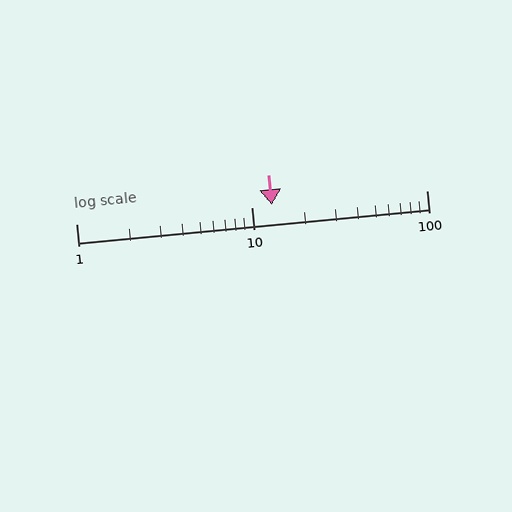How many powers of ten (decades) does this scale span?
The scale spans 2 decades, from 1 to 100.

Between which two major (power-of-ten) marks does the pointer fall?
The pointer is between 10 and 100.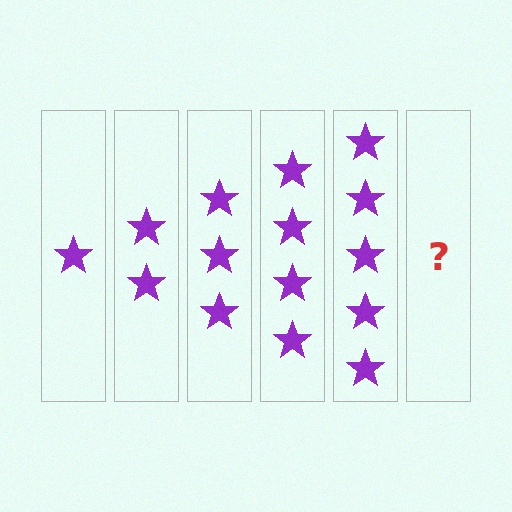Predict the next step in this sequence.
The next step is 6 stars.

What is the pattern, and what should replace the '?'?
The pattern is that each step adds one more star. The '?' should be 6 stars.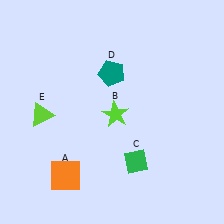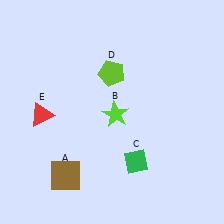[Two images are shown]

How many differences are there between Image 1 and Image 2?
There are 3 differences between the two images.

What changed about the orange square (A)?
In Image 1, A is orange. In Image 2, it changed to brown.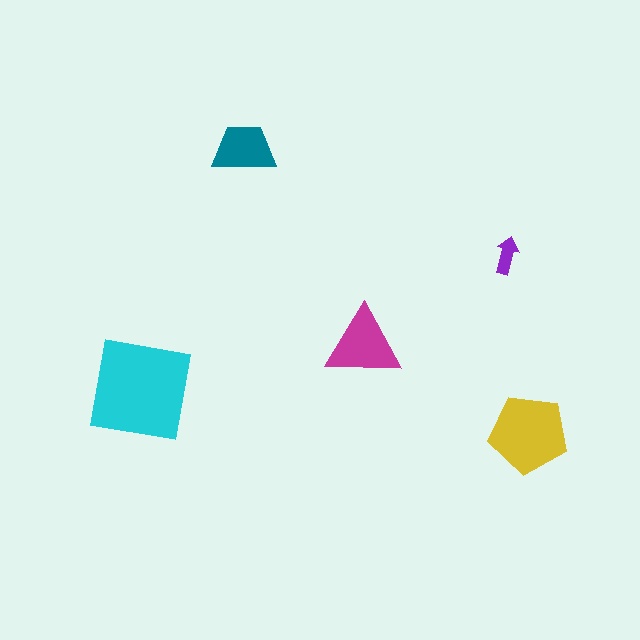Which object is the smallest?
The purple arrow.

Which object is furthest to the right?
The yellow pentagon is rightmost.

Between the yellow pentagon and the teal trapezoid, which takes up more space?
The yellow pentagon.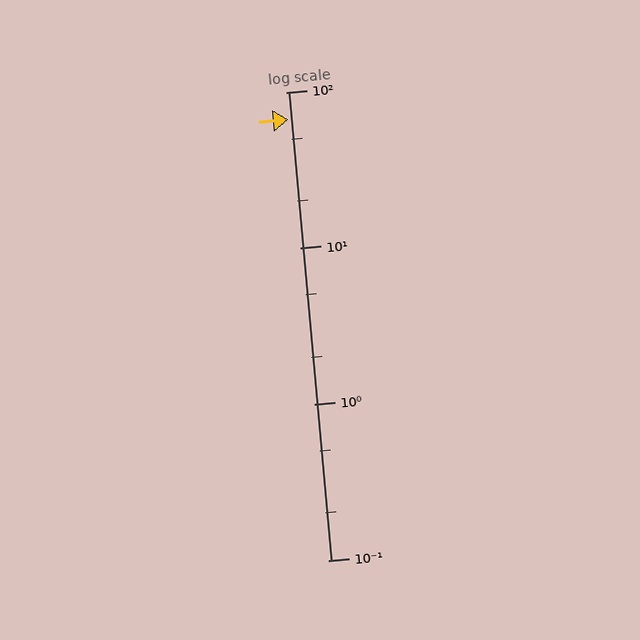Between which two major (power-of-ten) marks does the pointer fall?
The pointer is between 10 and 100.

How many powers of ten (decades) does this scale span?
The scale spans 3 decades, from 0.1 to 100.